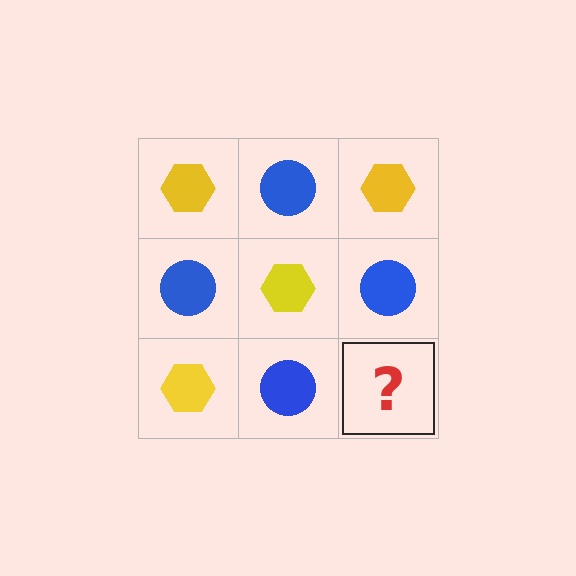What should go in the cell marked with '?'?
The missing cell should contain a yellow hexagon.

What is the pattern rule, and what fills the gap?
The rule is that it alternates yellow hexagon and blue circle in a checkerboard pattern. The gap should be filled with a yellow hexagon.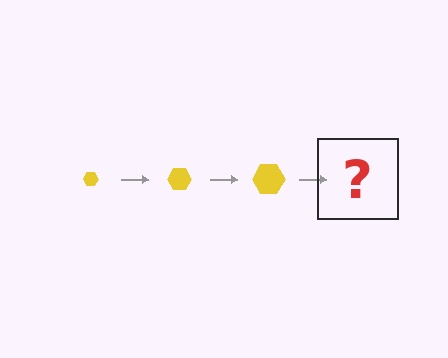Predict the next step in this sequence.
The next step is a yellow hexagon, larger than the previous one.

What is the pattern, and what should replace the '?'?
The pattern is that the hexagon gets progressively larger each step. The '?' should be a yellow hexagon, larger than the previous one.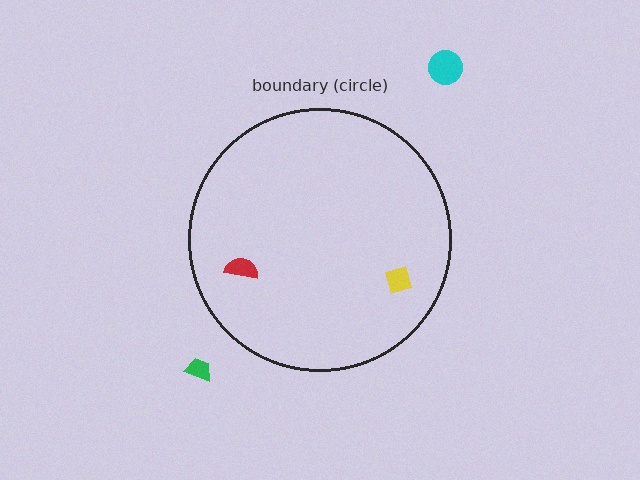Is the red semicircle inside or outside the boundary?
Inside.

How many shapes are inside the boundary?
2 inside, 2 outside.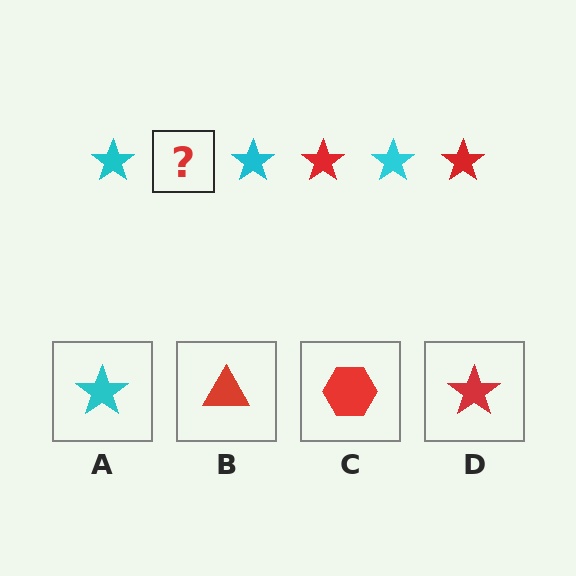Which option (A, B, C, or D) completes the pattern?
D.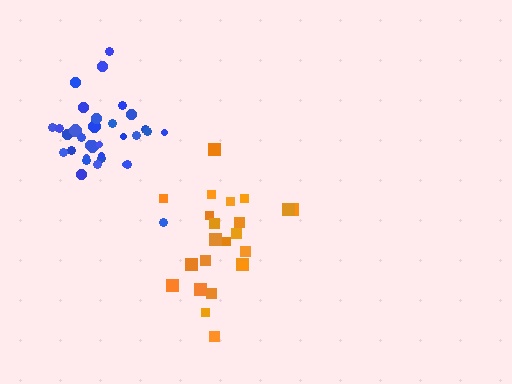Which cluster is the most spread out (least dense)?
Orange.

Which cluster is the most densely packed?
Blue.